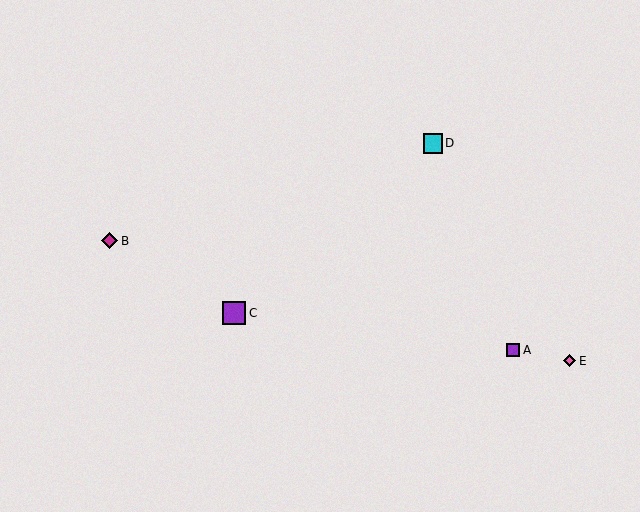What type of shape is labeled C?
Shape C is a purple square.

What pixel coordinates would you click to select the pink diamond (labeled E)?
Click at (570, 361) to select the pink diamond E.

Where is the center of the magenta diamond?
The center of the magenta diamond is at (110, 241).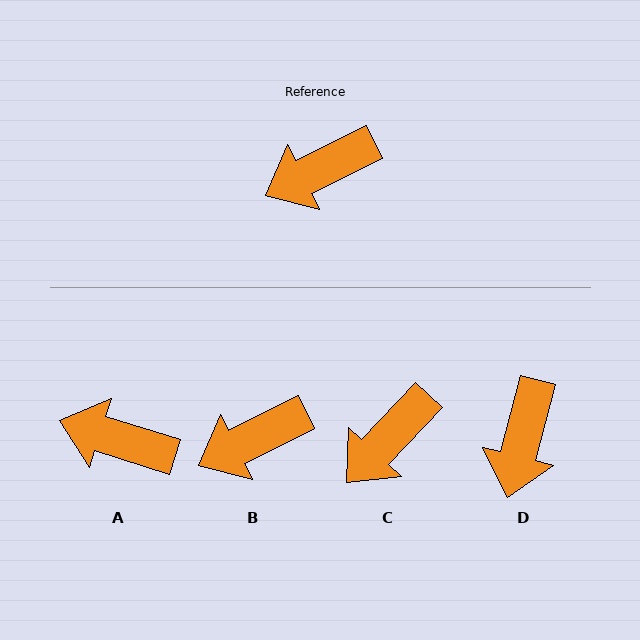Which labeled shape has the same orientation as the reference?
B.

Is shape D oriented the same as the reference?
No, it is off by about 49 degrees.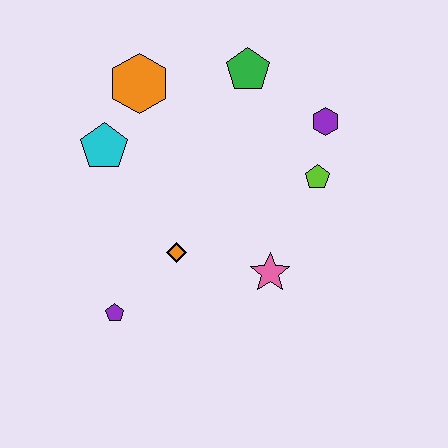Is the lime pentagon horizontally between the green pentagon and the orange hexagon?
No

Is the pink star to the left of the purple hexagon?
Yes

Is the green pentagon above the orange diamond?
Yes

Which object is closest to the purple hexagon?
The lime pentagon is closest to the purple hexagon.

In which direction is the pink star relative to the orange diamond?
The pink star is to the right of the orange diamond.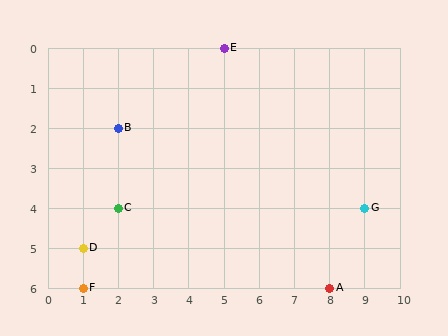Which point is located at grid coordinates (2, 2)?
Point B is at (2, 2).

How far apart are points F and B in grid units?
Points F and B are 1 column and 4 rows apart (about 4.1 grid units diagonally).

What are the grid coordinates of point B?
Point B is at grid coordinates (2, 2).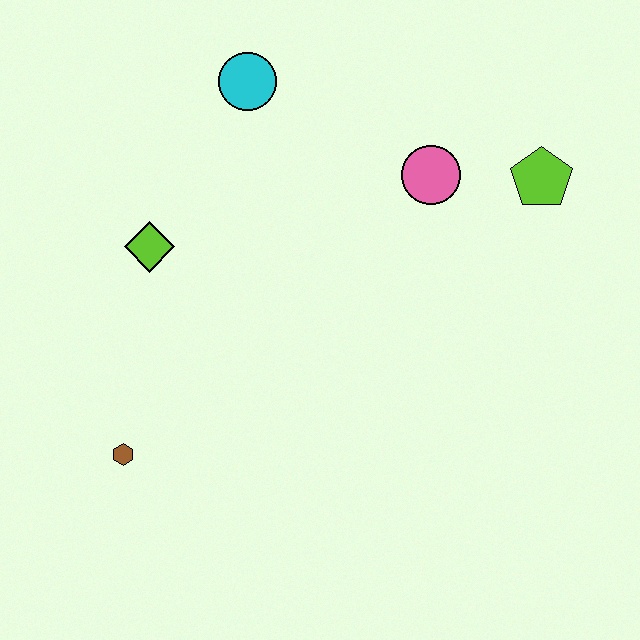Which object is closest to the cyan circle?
The lime diamond is closest to the cyan circle.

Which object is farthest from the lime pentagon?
The brown hexagon is farthest from the lime pentagon.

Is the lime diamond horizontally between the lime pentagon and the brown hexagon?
Yes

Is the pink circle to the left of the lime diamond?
No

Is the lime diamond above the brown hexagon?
Yes